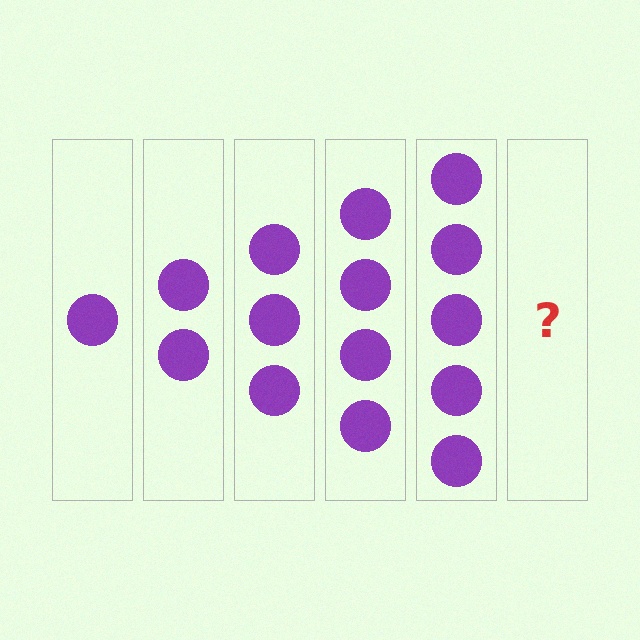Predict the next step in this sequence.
The next step is 6 circles.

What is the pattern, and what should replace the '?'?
The pattern is that each step adds one more circle. The '?' should be 6 circles.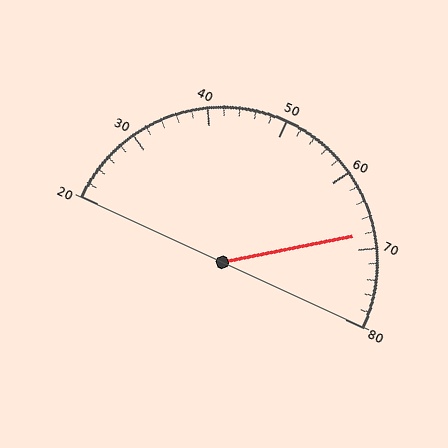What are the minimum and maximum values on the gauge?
The gauge ranges from 20 to 80.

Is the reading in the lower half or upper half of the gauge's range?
The reading is in the upper half of the range (20 to 80).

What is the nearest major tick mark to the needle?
The nearest major tick mark is 70.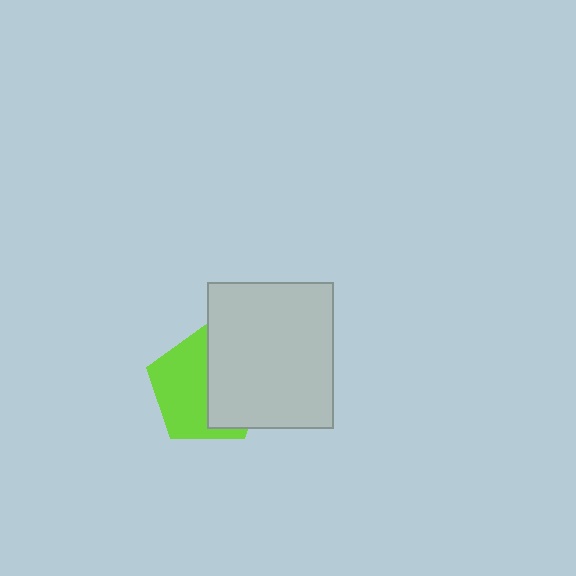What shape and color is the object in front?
The object in front is a light gray rectangle.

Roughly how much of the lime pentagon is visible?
About half of it is visible (roughly 54%).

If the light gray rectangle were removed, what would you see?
You would see the complete lime pentagon.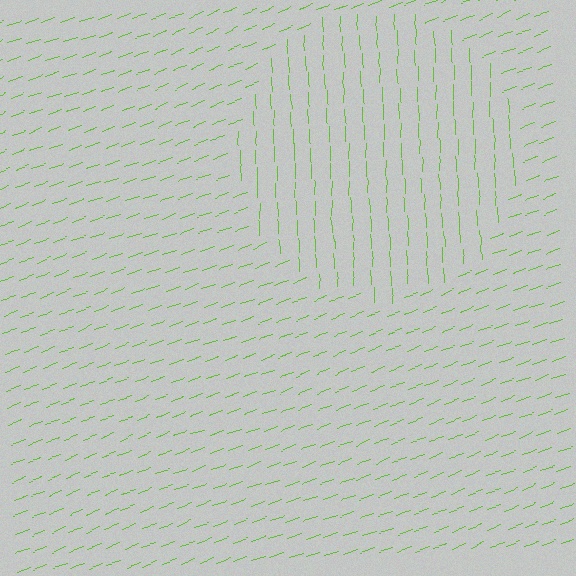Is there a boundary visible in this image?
Yes, there is a texture boundary formed by a change in line orientation.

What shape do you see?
I see a circle.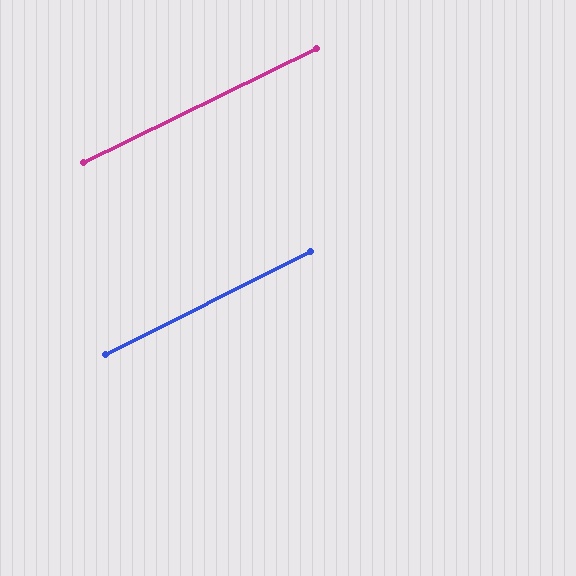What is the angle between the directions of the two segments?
Approximately 1 degree.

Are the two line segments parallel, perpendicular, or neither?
Parallel — their directions differ by only 0.8°.